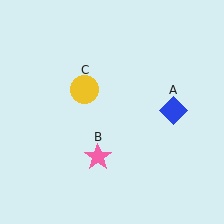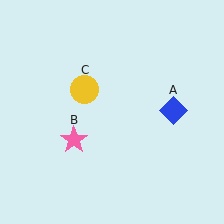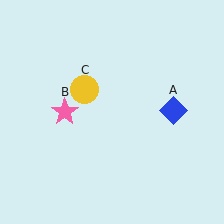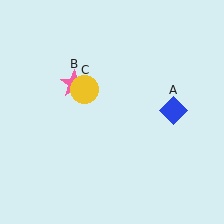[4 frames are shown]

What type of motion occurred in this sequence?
The pink star (object B) rotated clockwise around the center of the scene.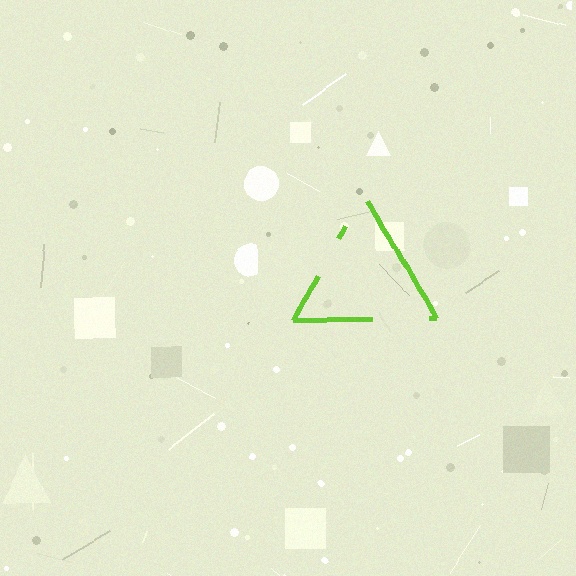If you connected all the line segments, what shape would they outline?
They would outline a triangle.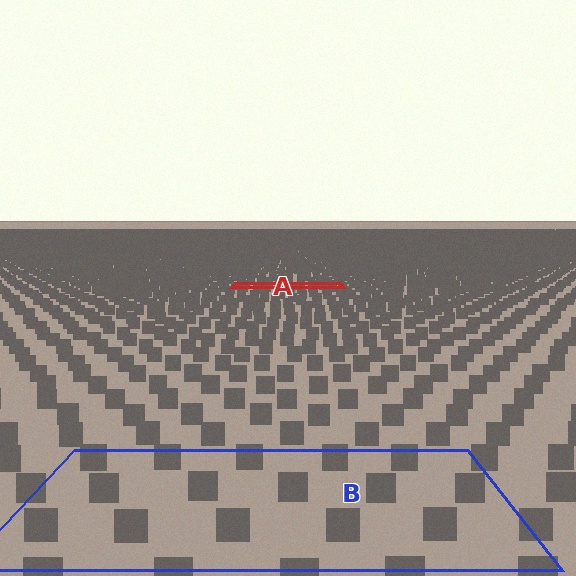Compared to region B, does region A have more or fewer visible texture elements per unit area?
Region A has more texture elements per unit area — they are packed more densely because it is farther away.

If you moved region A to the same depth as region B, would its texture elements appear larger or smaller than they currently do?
They would appear larger. At a closer depth, the same texture elements are projected at a bigger on-screen size.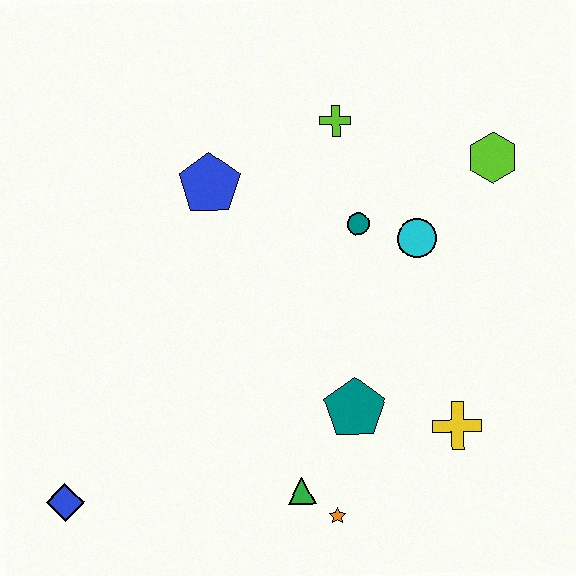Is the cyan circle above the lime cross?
No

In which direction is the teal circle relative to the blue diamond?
The teal circle is to the right of the blue diamond.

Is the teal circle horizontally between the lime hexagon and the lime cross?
Yes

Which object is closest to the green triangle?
The orange star is closest to the green triangle.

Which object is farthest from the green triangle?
The lime hexagon is farthest from the green triangle.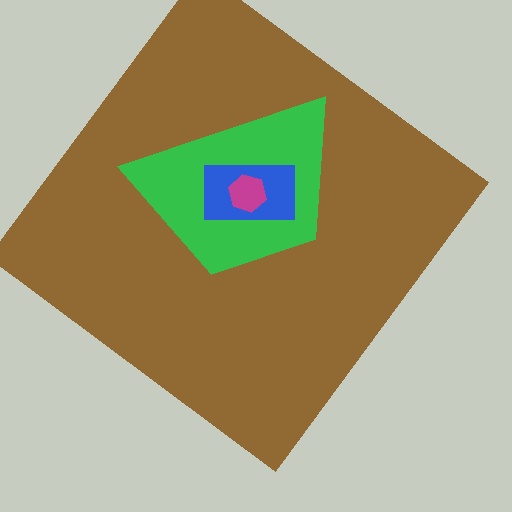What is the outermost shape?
The brown diamond.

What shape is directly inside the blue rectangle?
The magenta hexagon.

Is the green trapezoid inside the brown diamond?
Yes.